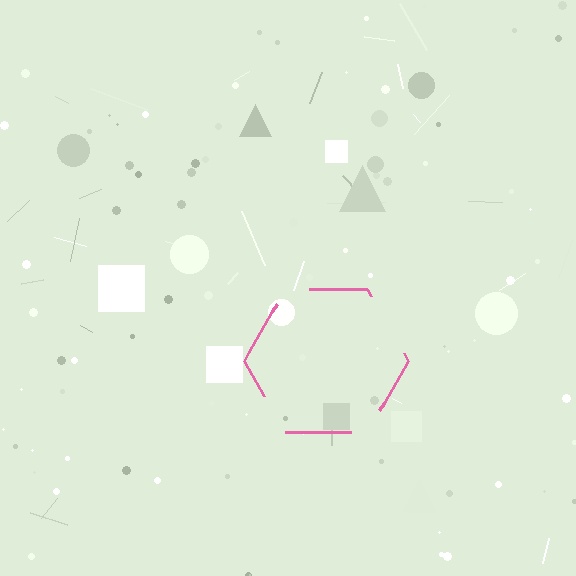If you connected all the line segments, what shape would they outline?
They would outline a hexagon.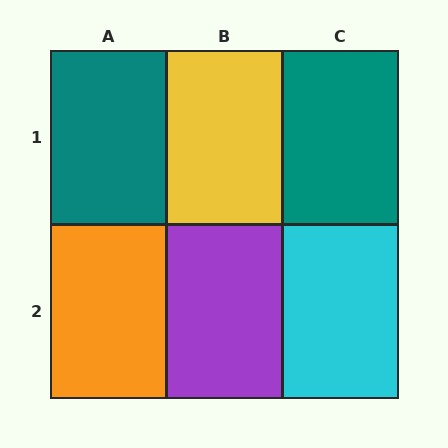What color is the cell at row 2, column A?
Orange.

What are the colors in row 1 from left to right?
Teal, yellow, teal.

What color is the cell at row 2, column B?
Purple.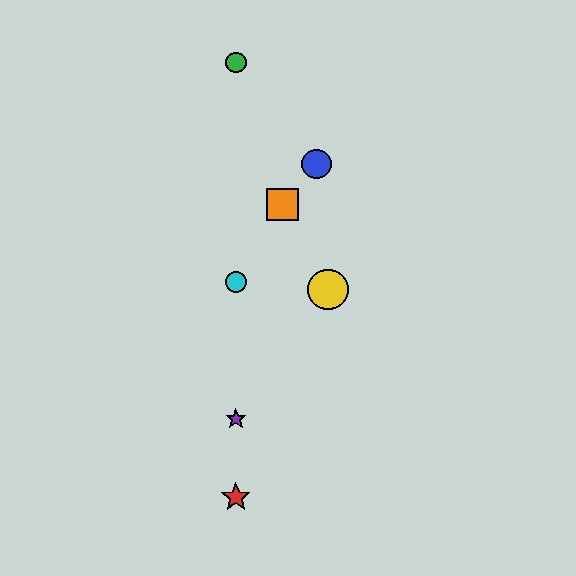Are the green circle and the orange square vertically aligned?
No, the green circle is at x≈236 and the orange square is at x≈282.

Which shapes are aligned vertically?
The red star, the green circle, the purple star, the cyan circle are aligned vertically.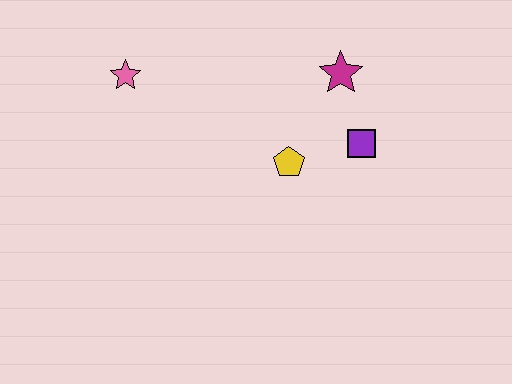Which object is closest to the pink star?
The yellow pentagon is closest to the pink star.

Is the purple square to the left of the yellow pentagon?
No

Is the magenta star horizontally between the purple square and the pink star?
Yes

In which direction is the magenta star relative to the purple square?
The magenta star is above the purple square.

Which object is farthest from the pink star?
The purple square is farthest from the pink star.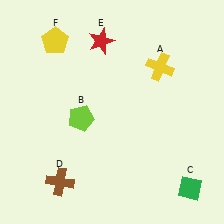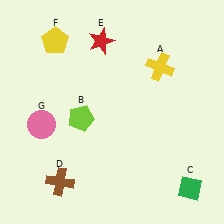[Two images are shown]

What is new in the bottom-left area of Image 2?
A pink circle (G) was added in the bottom-left area of Image 2.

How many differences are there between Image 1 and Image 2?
There is 1 difference between the two images.